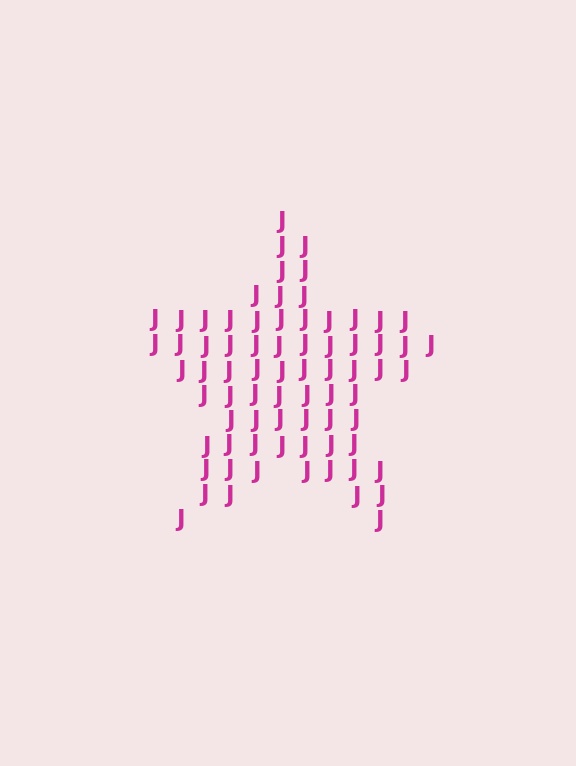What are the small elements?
The small elements are letter J's.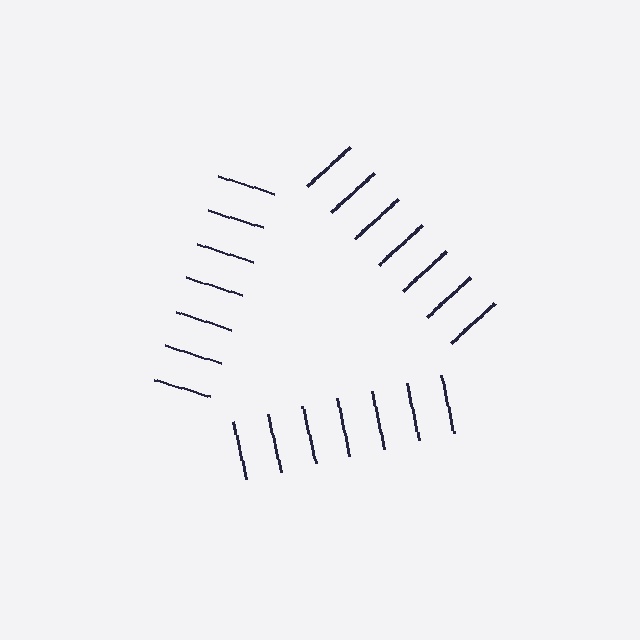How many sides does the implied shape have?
3 sides — the line-ends trace a triangle.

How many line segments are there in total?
21 — 7 along each of the 3 edges.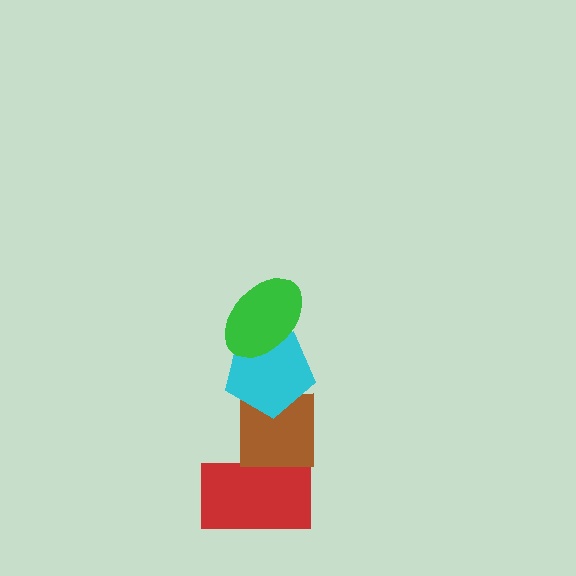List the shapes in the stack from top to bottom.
From top to bottom: the green ellipse, the cyan pentagon, the brown square, the red rectangle.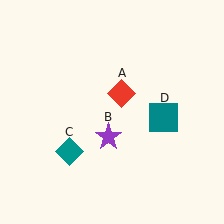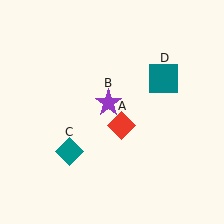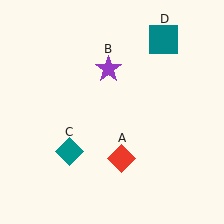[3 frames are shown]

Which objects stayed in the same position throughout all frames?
Teal diamond (object C) remained stationary.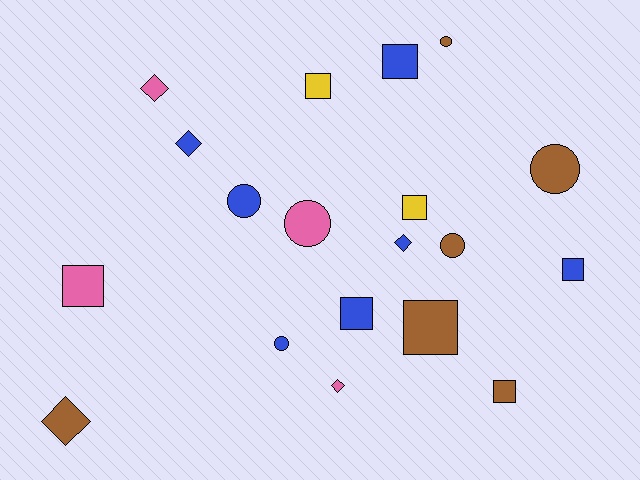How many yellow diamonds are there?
There are no yellow diamonds.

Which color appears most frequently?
Blue, with 7 objects.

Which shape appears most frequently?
Square, with 8 objects.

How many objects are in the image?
There are 19 objects.